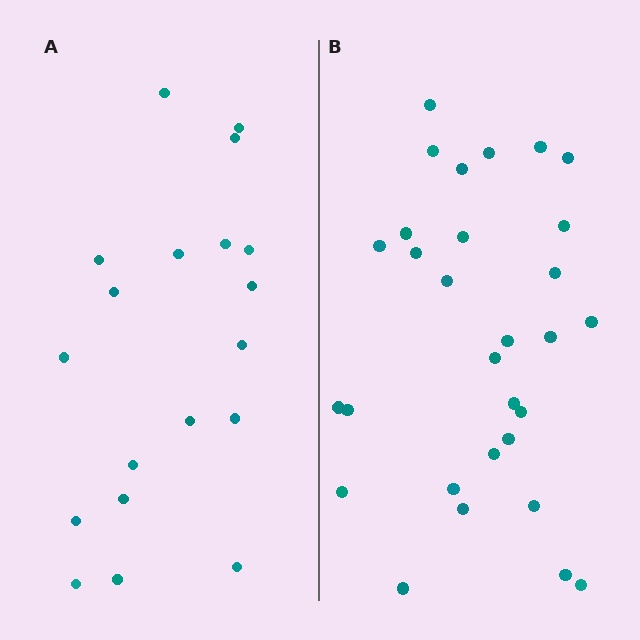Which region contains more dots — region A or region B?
Region B (the right region) has more dots.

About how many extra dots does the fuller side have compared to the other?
Region B has roughly 12 or so more dots than region A.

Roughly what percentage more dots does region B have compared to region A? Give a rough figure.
About 60% more.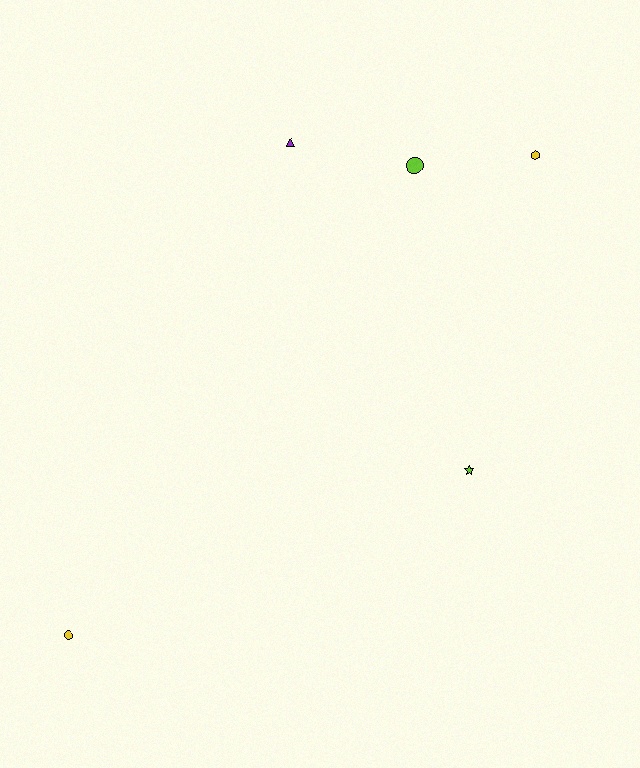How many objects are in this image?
There are 5 objects.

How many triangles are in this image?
There is 1 triangle.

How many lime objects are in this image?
There are 2 lime objects.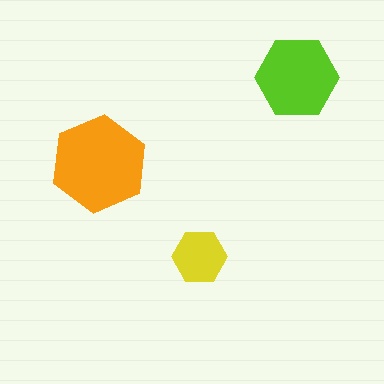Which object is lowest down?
The yellow hexagon is bottommost.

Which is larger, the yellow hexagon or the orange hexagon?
The orange one.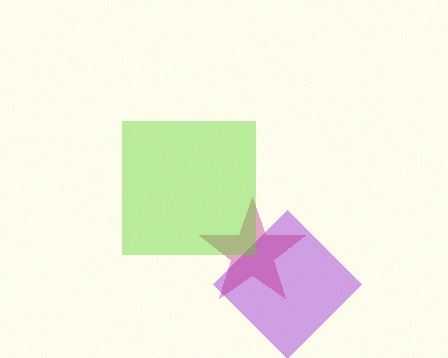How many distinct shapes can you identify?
There are 3 distinct shapes: a purple diamond, a magenta star, a lime square.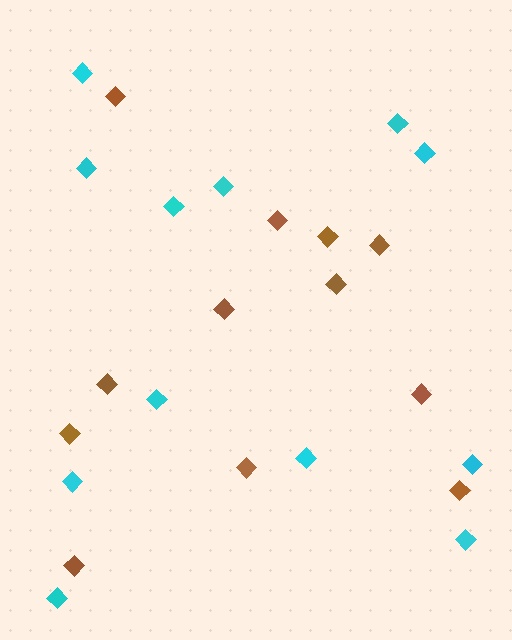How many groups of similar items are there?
There are 2 groups: one group of brown diamonds (12) and one group of cyan diamonds (12).